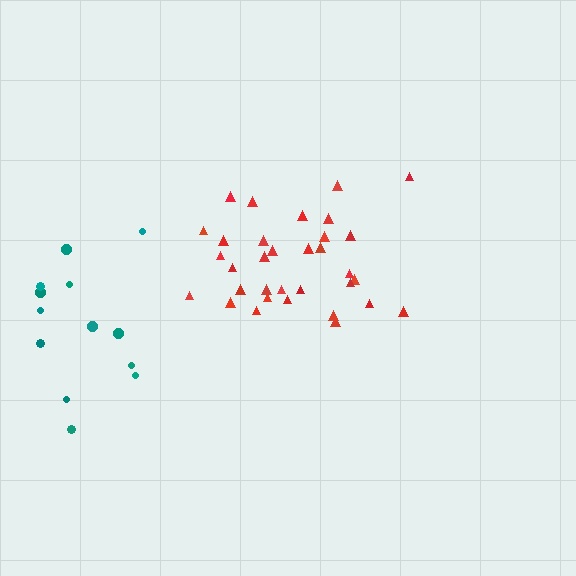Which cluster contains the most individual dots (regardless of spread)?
Red (33).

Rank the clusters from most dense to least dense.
red, teal.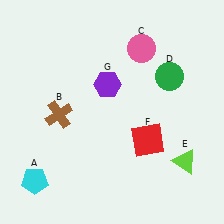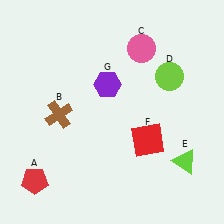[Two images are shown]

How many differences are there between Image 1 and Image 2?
There are 2 differences between the two images.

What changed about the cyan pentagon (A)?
In Image 1, A is cyan. In Image 2, it changed to red.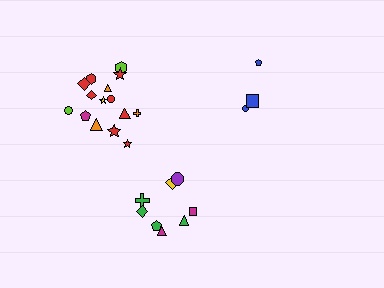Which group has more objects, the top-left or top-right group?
The top-left group.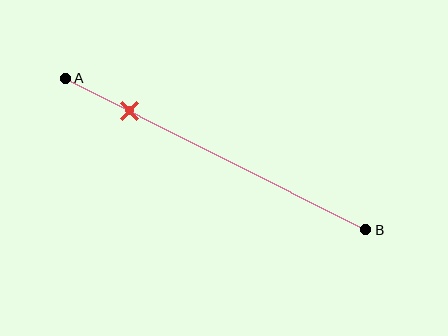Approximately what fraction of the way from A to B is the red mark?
The red mark is approximately 20% of the way from A to B.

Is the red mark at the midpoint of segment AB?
No, the mark is at about 20% from A, not at the 50% midpoint.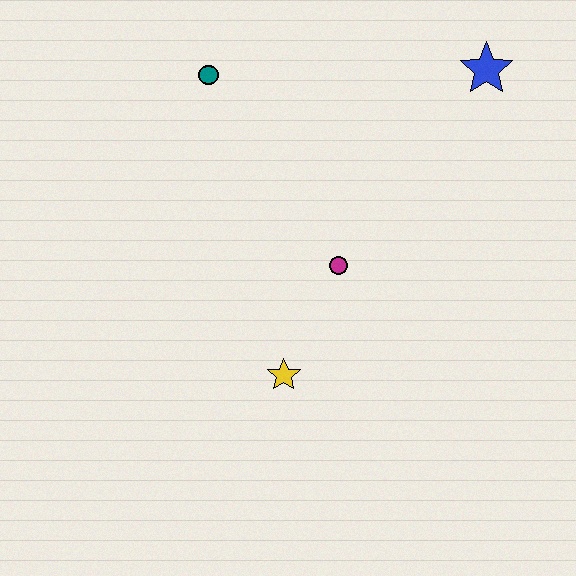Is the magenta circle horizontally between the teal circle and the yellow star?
No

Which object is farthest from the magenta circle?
The blue star is farthest from the magenta circle.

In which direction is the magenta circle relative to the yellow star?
The magenta circle is above the yellow star.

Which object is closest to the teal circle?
The magenta circle is closest to the teal circle.